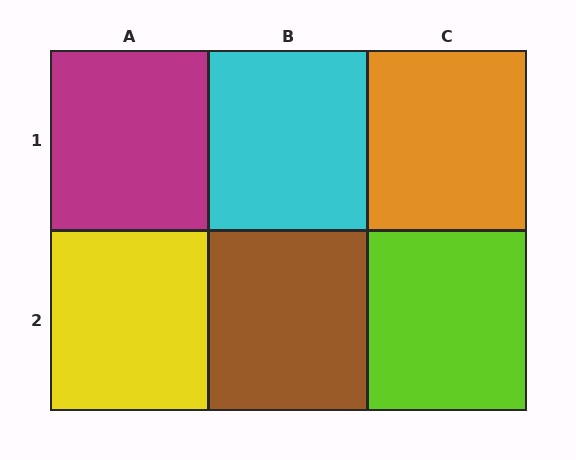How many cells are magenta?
1 cell is magenta.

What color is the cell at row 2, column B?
Brown.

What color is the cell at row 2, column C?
Lime.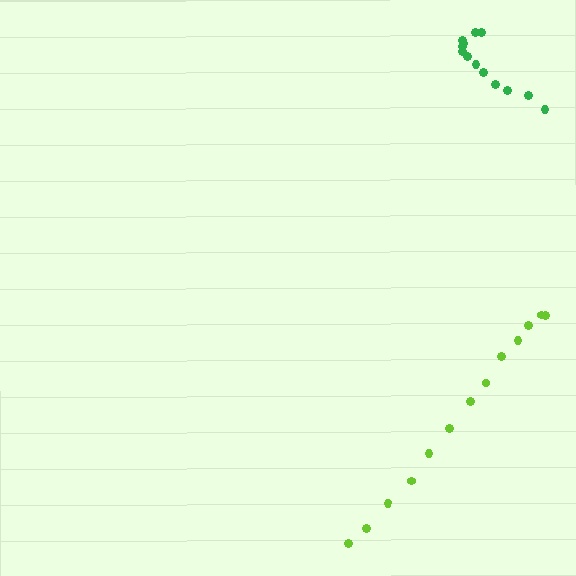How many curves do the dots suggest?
There are 2 distinct paths.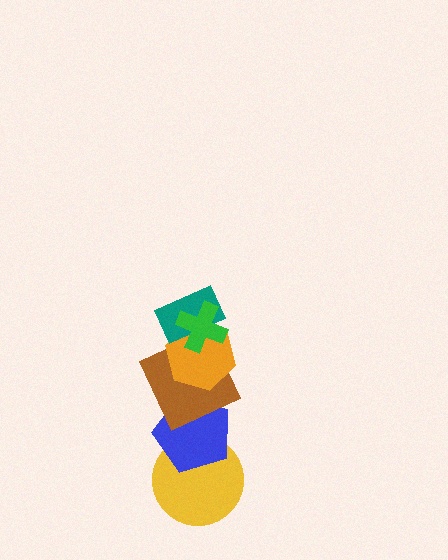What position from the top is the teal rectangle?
The teal rectangle is 2nd from the top.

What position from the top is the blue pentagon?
The blue pentagon is 5th from the top.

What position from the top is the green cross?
The green cross is 1st from the top.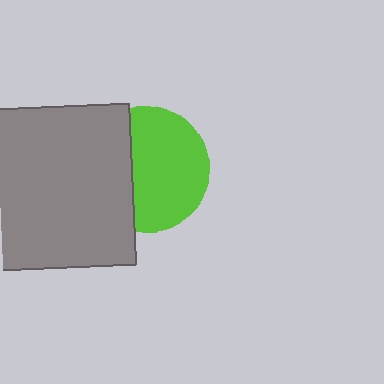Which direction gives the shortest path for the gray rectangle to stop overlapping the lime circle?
Moving left gives the shortest separation.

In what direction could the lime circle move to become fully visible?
The lime circle could move right. That would shift it out from behind the gray rectangle entirely.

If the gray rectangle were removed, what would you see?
You would see the complete lime circle.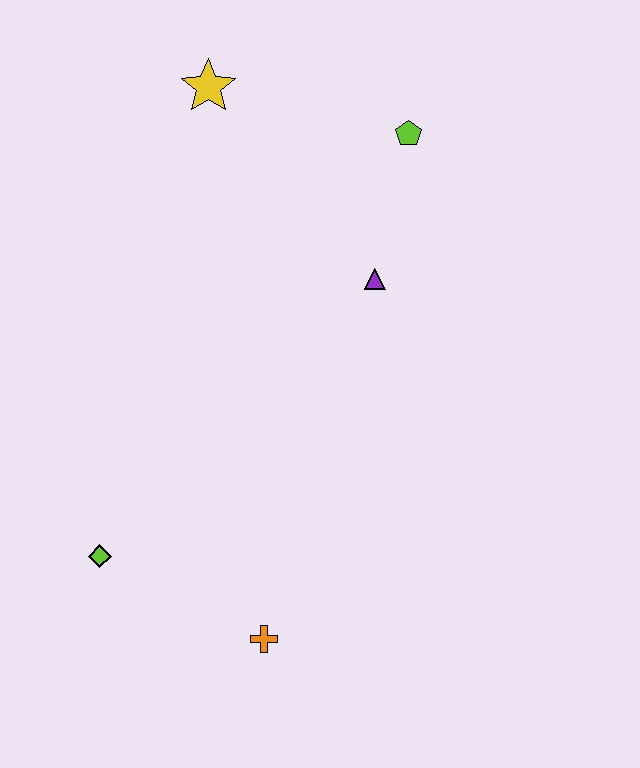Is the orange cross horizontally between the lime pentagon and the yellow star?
Yes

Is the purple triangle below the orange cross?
No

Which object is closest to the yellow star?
The lime pentagon is closest to the yellow star.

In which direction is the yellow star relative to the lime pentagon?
The yellow star is to the left of the lime pentagon.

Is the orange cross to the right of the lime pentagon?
No